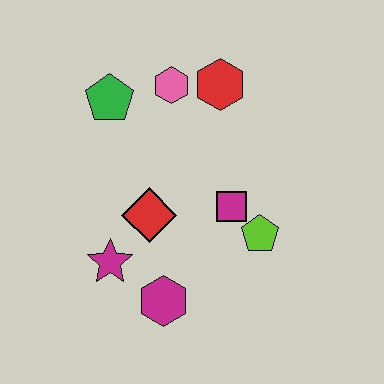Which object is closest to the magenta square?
The lime pentagon is closest to the magenta square.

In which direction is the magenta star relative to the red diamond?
The magenta star is below the red diamond.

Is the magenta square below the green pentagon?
Yes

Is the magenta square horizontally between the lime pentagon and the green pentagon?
Yes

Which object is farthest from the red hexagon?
The magenta hexagon is farthest from the red hexagon.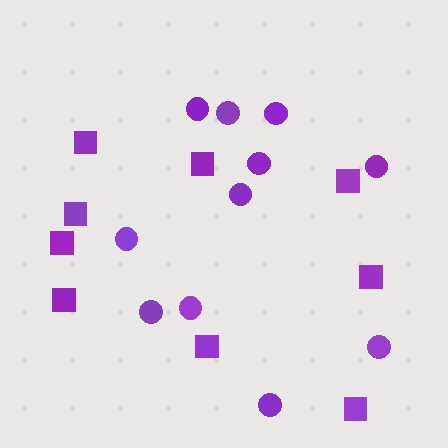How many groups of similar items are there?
There are 2 groups: one group of circles (11) and one group of squares (9).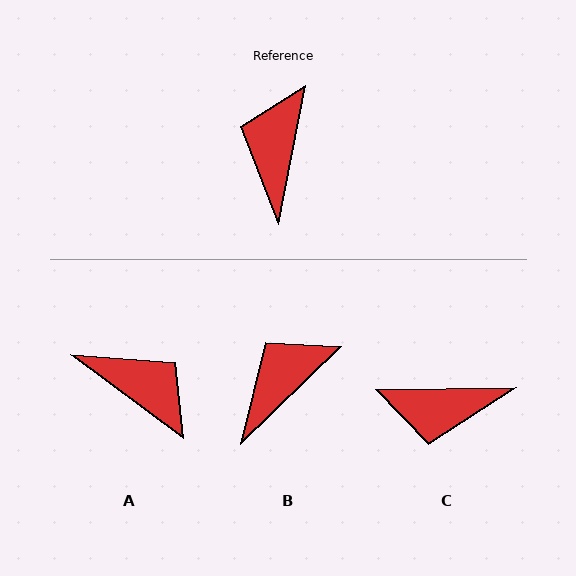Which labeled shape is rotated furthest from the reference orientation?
A, about 115 degrees away.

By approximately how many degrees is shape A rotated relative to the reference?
Approximately 115 degrees clockwise.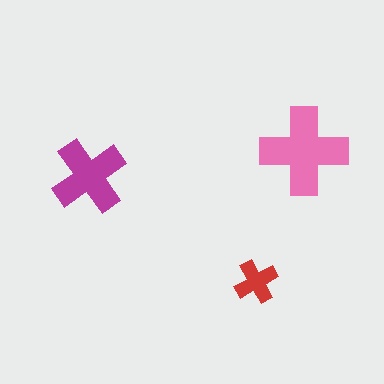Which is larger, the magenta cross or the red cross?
The magenta one.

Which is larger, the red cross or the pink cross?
The pink one.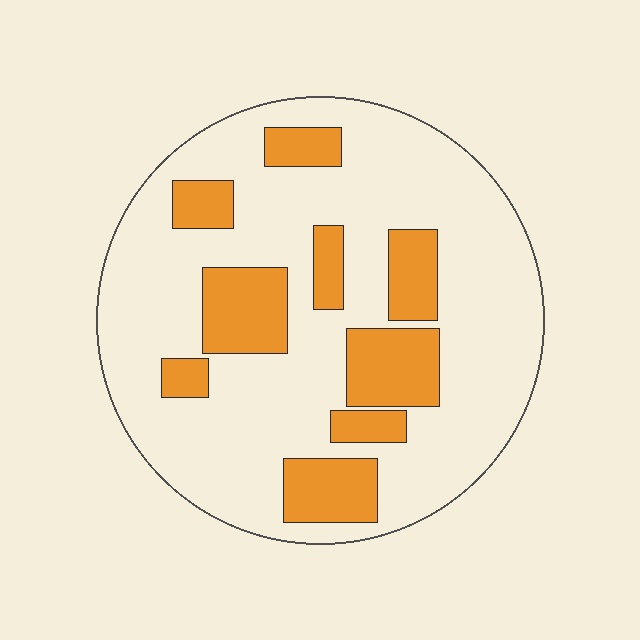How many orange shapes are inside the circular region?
9.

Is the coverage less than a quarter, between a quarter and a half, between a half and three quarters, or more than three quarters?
Less than a quarter.